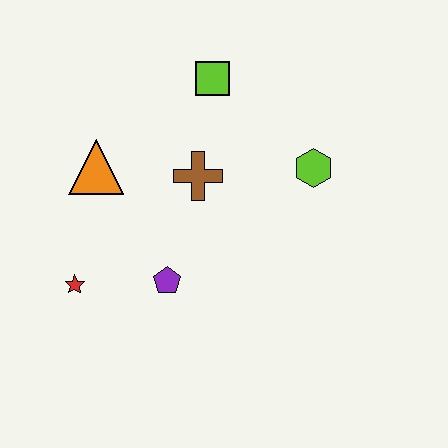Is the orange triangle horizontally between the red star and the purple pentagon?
Yes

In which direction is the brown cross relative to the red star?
The brown cross is to the right of the red star.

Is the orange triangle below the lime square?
Yes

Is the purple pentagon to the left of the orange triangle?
No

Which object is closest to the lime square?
The brown cross is closest to the lime square.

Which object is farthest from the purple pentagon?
The lime square is farthest from the purple pentagon.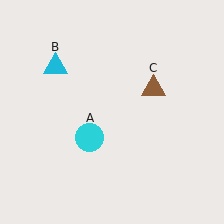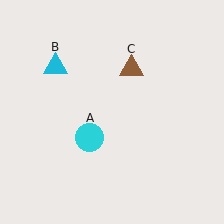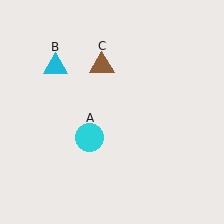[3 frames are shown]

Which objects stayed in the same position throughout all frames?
Cyan circle (object A) and cyan triangle (object B) remained stationary.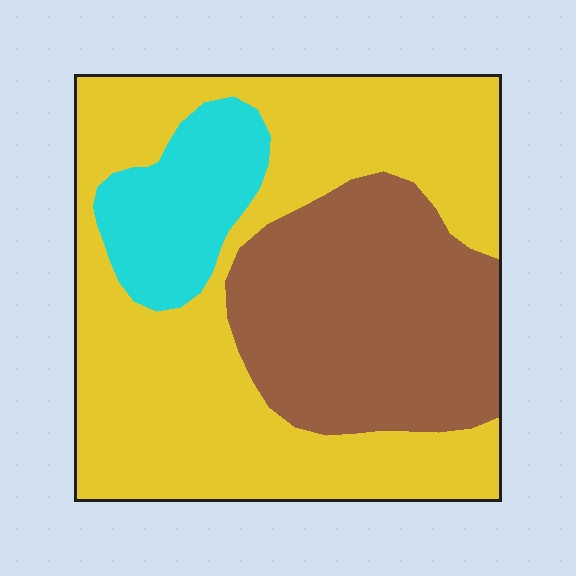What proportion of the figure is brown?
Brown takes up about one third (1/3) of the figure.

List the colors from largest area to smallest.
From largest to smallest: yellow, brown, cyan.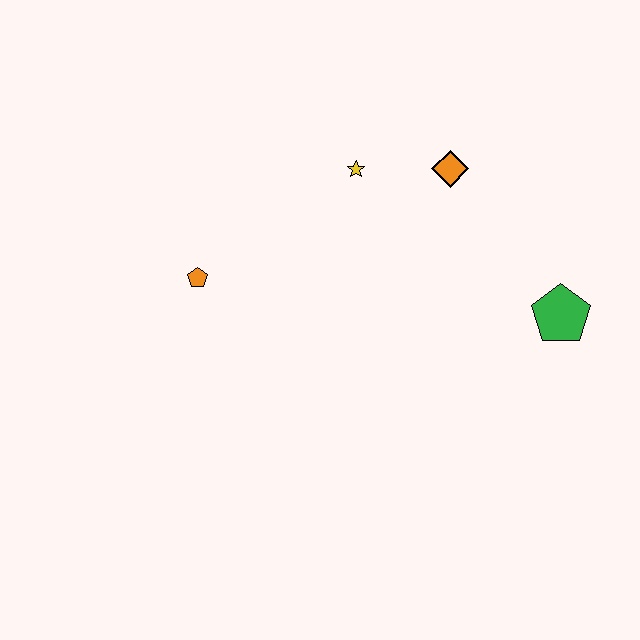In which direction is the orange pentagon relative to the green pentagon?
The orange pentagon is to the left of the green pentagon.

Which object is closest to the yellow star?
The orange diamond is closest to the yellow star.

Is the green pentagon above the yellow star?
No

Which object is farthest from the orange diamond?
The orange pentagon is farthest from the orange diamond.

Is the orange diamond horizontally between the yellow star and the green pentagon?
Yes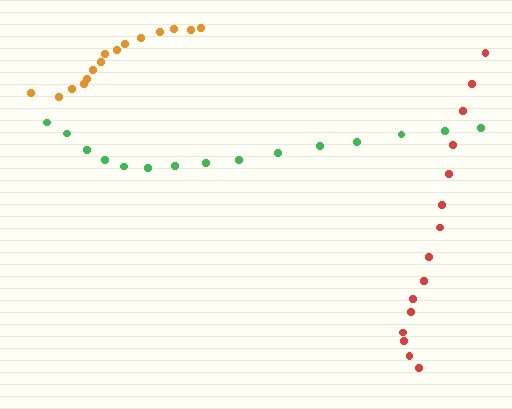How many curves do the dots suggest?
There are 3 distinct paths.